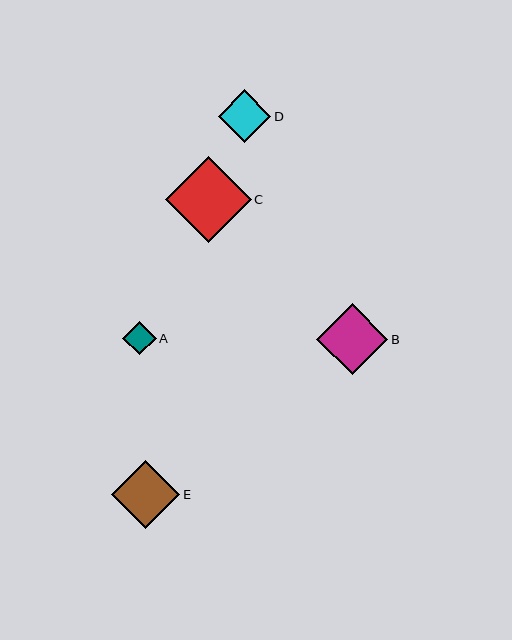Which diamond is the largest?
Diamond C is the largest with a size of approximately 86 pixels.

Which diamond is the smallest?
Diamond A is the smallest with a size of approximately 33 pixels.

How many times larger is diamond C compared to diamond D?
Diamond C is approximately 1.6 times the size of diamond D.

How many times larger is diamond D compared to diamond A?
Diamond D is approximately 1.6 times the size of diamond A.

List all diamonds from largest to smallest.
From largest to smallest: C, B, E, D, A.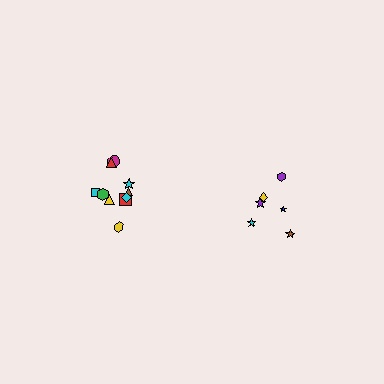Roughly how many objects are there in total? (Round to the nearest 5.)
Roughly 15 objects in total.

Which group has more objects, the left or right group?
The left group.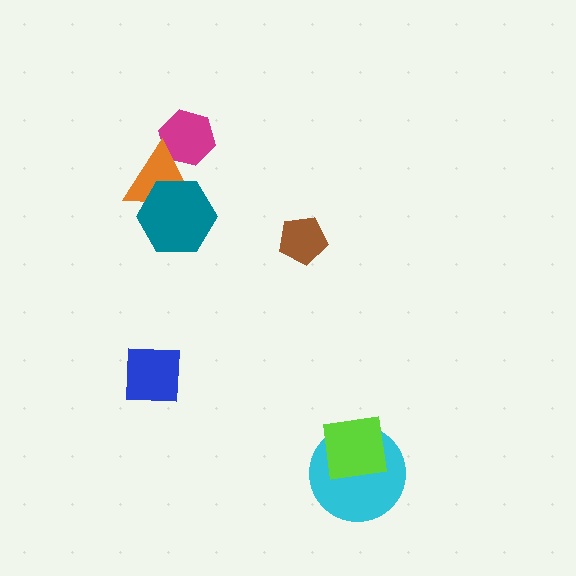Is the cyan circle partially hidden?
Yes, it is partially covered by another shape.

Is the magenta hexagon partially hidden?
Yes, it is partially covered by another shape.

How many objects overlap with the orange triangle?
2 objects overlap with the orange triangle.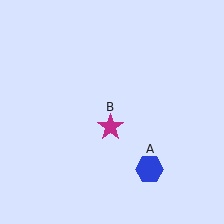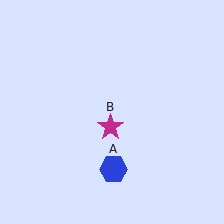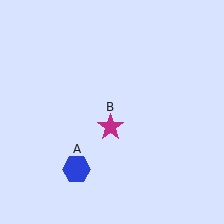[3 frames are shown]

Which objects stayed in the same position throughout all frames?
Magenta star (object B) remained stationary.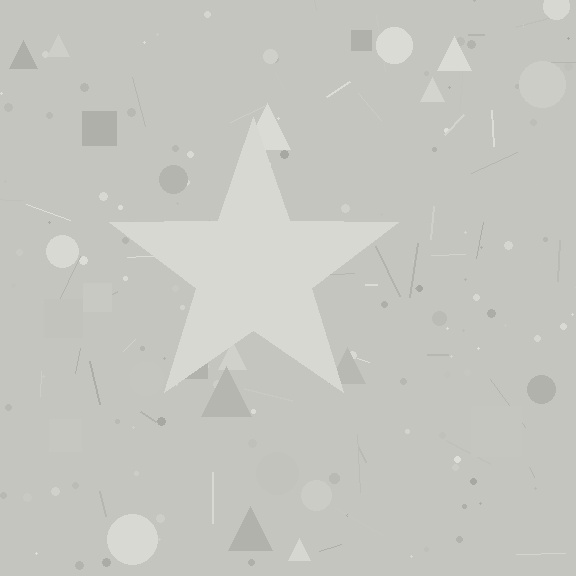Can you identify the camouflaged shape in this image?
The camouflaged shape is a star.